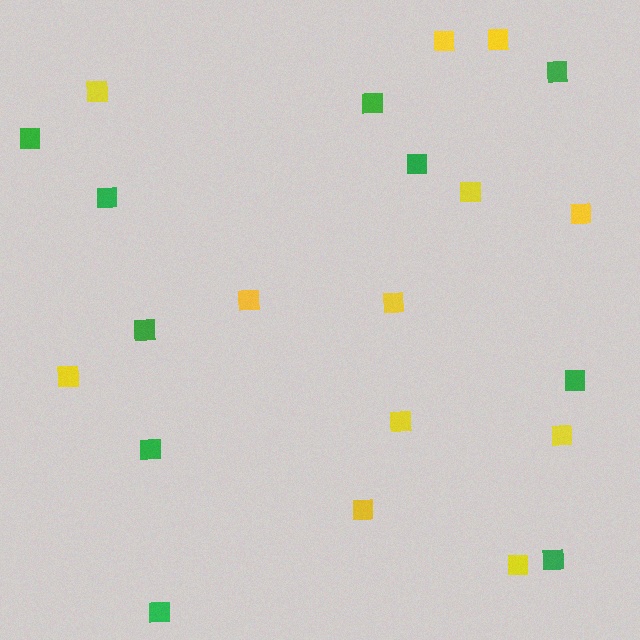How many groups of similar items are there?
There are 2 groups: one group of green squares (10) and one group of yellow squares (12).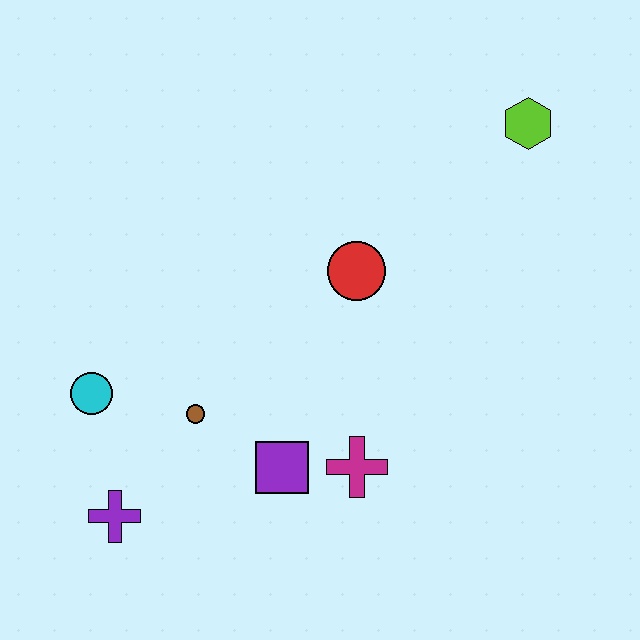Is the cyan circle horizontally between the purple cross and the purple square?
No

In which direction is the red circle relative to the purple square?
The red circle is above the purple square.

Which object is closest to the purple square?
The magenta cross is closest to the purple square.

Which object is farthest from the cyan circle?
The lime hexagon is farthest from the cyan circle.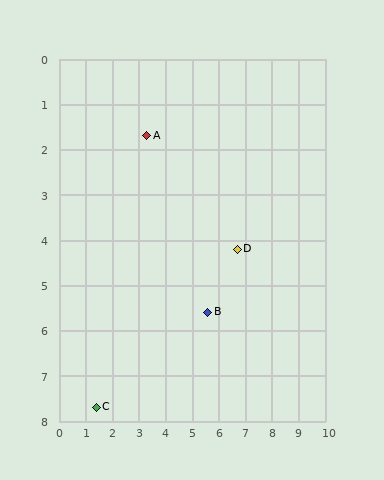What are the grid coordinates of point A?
Point A is at approximately (3.3, 1.7).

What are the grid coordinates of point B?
Point B is at approximately (5.6, 5.6).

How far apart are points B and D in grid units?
Points B and D are about 1.8 grid units apart.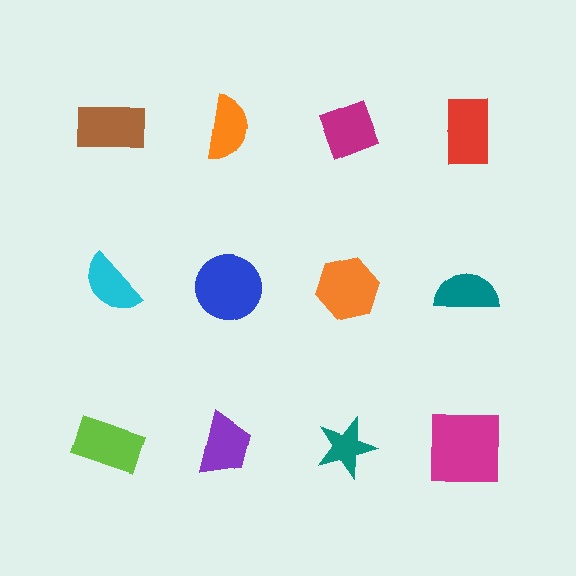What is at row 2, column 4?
A teal semicircle.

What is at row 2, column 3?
An orange hexagon.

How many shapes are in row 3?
4 shapes.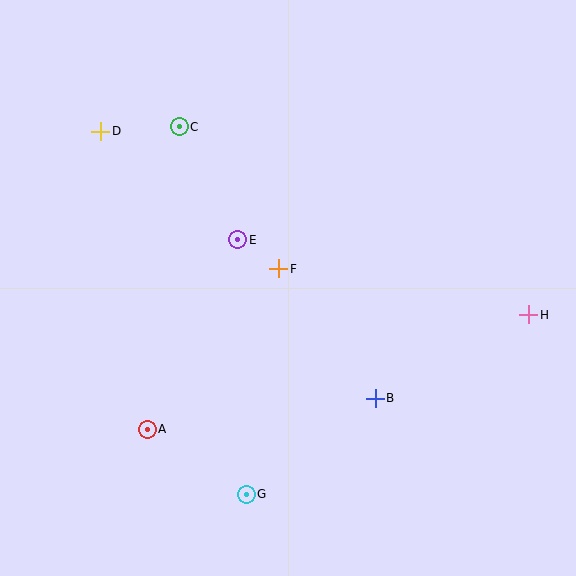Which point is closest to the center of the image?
Point F at (279, 269) is closest to the center.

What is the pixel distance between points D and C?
The distance between D and C is 79 pixels.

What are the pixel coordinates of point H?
Point H is at (529, 315).